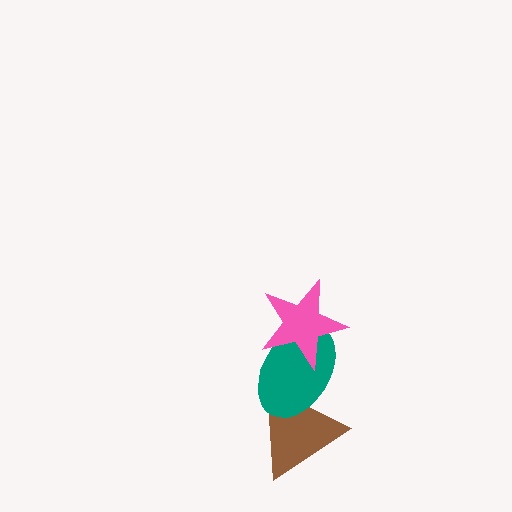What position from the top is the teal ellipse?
The teal ellipse is 2nd from the top.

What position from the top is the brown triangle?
The brown triangle is 3rd from the top.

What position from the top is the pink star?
The pink star is 1st from the top.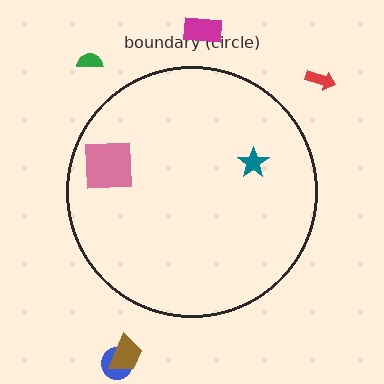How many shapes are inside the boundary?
2 inside, 5 outside.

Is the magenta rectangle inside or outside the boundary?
Outside.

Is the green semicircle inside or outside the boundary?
Outside.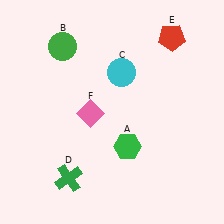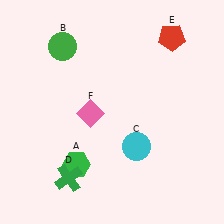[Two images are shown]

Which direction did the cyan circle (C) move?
The cyan circle (C) moved down.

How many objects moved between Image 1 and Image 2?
2 objects moved between the two images.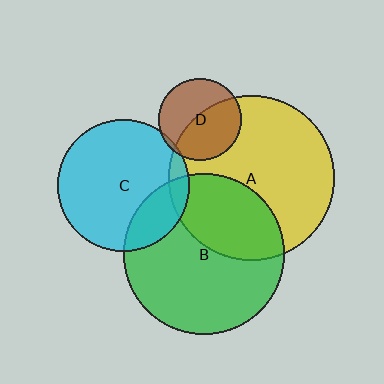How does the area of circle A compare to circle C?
Approximately 1.6 times.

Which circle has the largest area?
Circle A (yellow).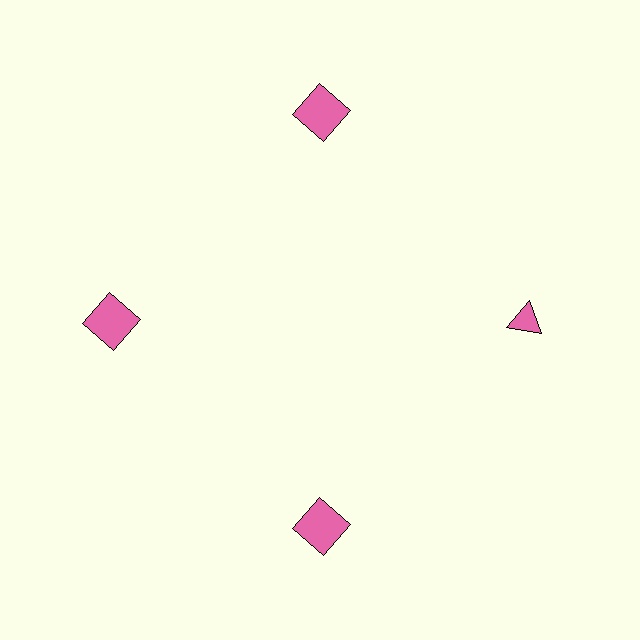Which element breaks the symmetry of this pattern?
The pink triangle at roughly the 3 o'clock position breaks the symmetry. All other shapes are pink squares.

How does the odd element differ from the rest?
It has a different shape: triangle instead of square.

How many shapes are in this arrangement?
There are 4 shapes arranged in a ring pattern.